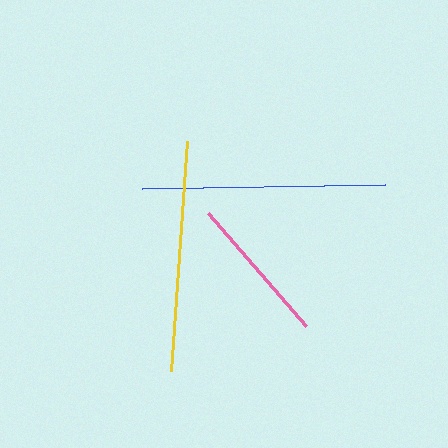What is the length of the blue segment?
The blue segment is approximately 243 pixels long.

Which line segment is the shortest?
The pink line is the shortest at approximately 150 pixels.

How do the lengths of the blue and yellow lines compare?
The blue and yellow lines are approximately the same length.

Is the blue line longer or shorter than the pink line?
The blue line is longer than the pink line.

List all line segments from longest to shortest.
From longest to shortest: blue, yellow, pink.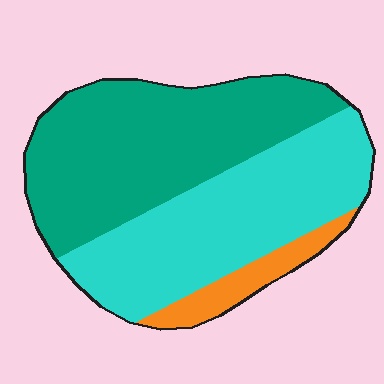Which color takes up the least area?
Orange, at roughly 10%.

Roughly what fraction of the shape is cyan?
Cyan covers 43% of the shape.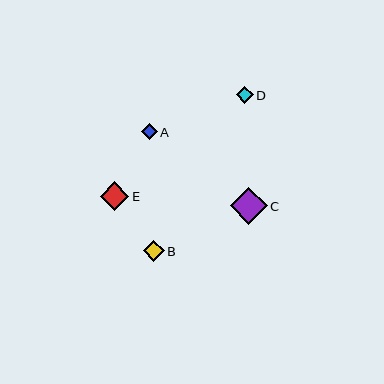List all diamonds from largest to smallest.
From largest to smallest: C, E, B, D, A.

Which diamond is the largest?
Diamond C is the largest with a size of approximately 37 pixels.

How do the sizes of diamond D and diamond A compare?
Diamond D and diamond A are approximately the same size.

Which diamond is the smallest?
Diamond A is the smallest with a size of approximately 16 pixels.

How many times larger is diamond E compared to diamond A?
Diamond E is approximately 1.8 times the size of diamond A.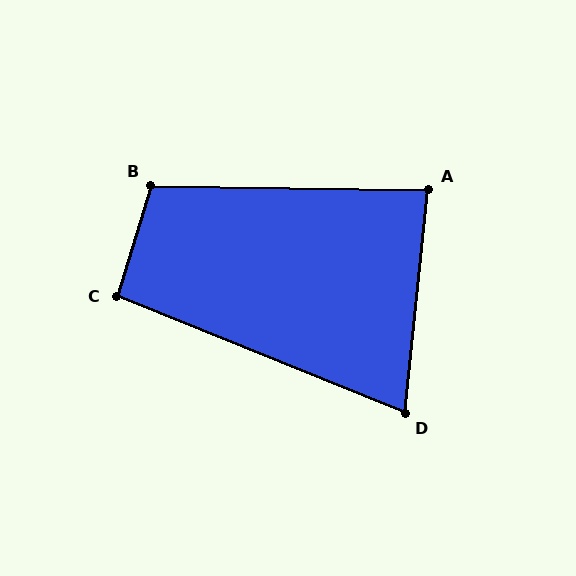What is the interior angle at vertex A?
Approximately 85 degrees (acute).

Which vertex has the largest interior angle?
B, at approximately 106 degrees.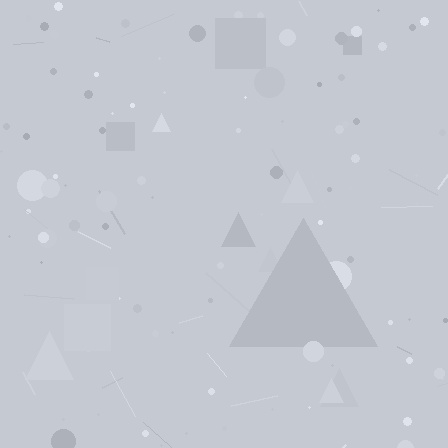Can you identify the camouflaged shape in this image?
The camouflaged shape is a triangle.